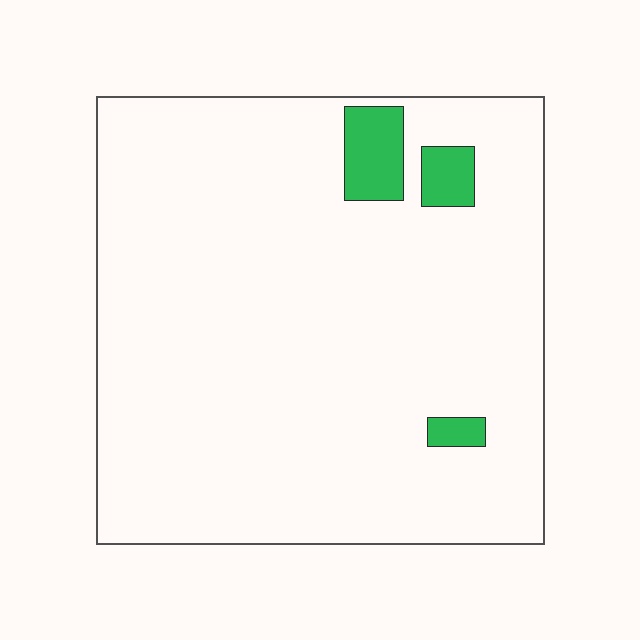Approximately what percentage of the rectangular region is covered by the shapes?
Approximately 5%.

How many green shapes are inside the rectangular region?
3.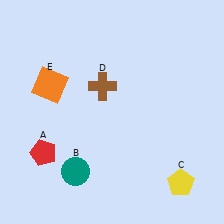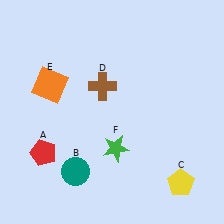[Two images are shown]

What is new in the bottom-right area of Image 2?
A green star (F) was added in the bottom-right area of Image 2.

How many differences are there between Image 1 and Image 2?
There is 1 difference between the two images.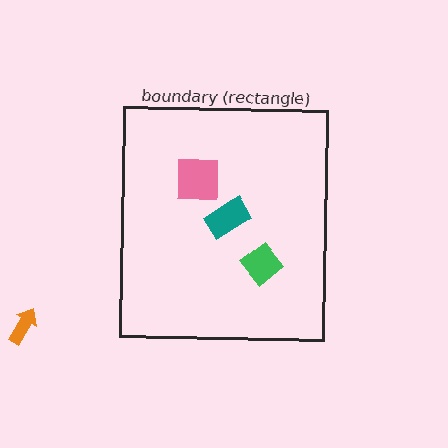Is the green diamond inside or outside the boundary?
Inside.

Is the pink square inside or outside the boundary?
Inside.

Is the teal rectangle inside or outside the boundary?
Inside.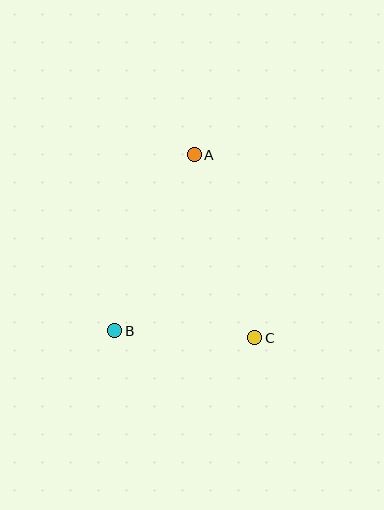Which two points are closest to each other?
Points B and C are closest to each other.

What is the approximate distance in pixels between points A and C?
The distance between A and C is approximately 193 pixels.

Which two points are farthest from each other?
Points A and B are farthest from each other.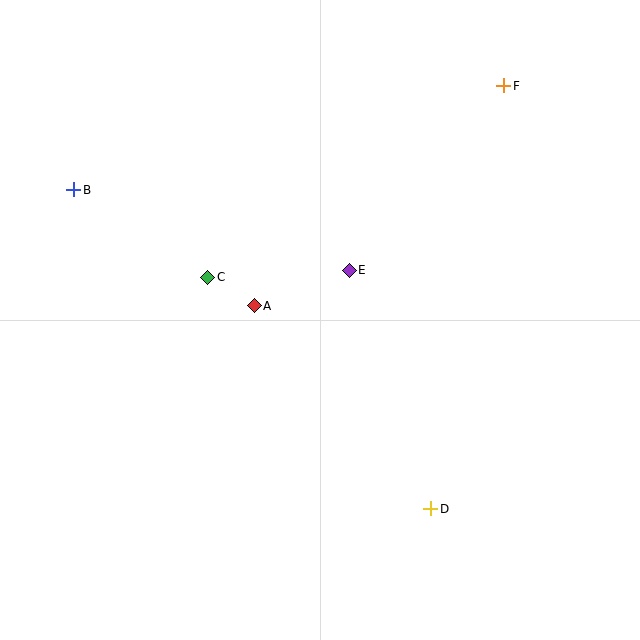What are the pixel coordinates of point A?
Point A is at (254, 306).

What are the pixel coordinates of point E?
Point E is at (349, 270).